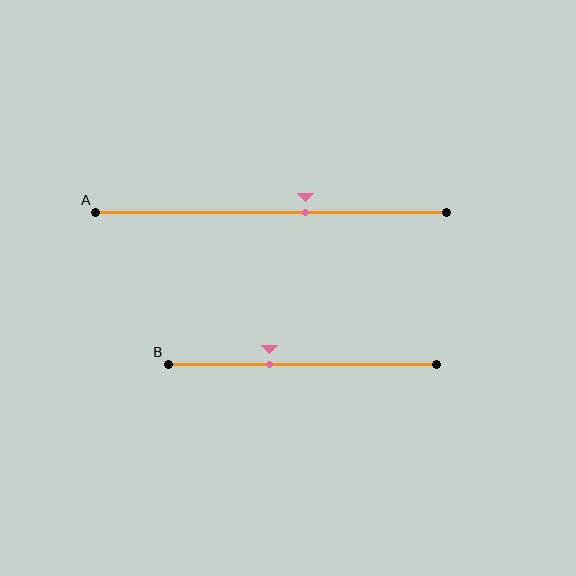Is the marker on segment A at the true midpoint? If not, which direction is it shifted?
No, the marker on segment A is shifted to the right by about 10% of the segment length.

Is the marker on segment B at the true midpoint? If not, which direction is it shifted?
No, the marker on segment B is shifted to the left by about 12% of the segment length.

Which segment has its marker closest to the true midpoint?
Segment A has its marker closest to the true midpoint.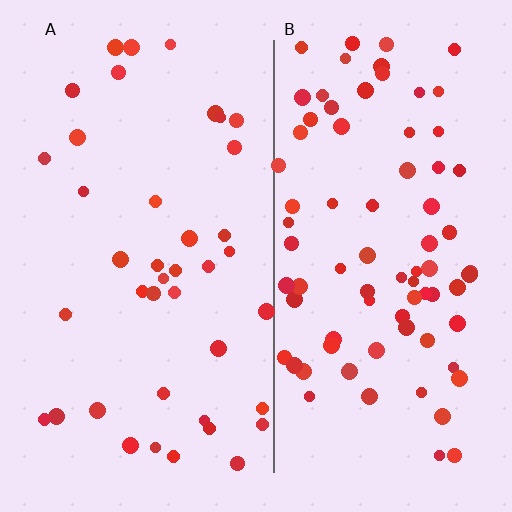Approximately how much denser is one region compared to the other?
Approximately 2.0× — region B over region A.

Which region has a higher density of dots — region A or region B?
B (the right).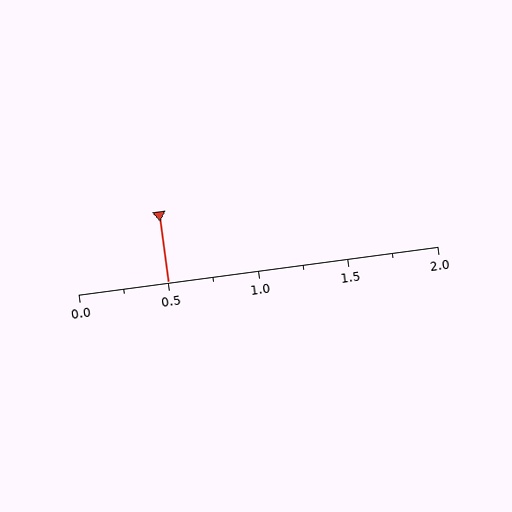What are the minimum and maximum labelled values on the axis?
The axis runs from 0.0 to 2.0.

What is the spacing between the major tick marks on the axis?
The major ticks are spaced 0.5 apart.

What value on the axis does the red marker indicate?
The marker indicates approximately 0.5.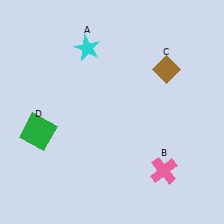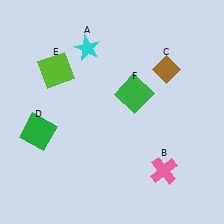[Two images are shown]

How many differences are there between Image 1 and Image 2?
There are 2 differences between the two images.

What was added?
A lime square (E), a green square (F) were added in Image 2.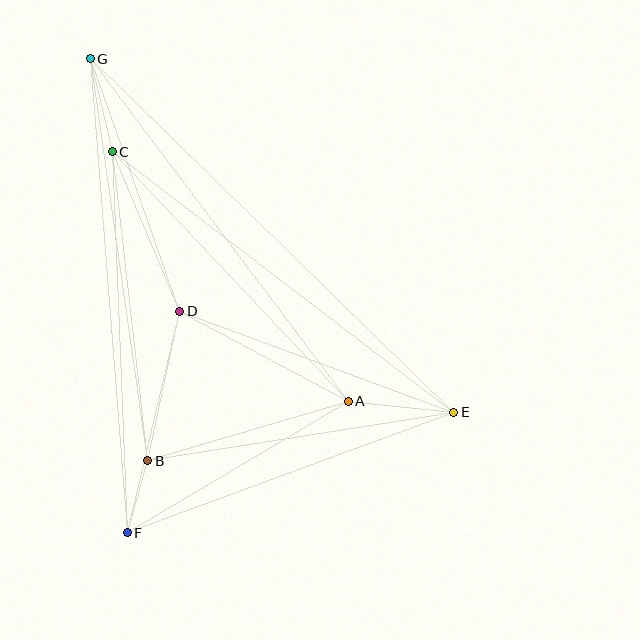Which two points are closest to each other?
Points B and F are closest to each other.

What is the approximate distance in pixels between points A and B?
The distance between A and B is approximately 209 pixels.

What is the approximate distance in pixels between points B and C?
The distance between B and C is approximately 311 pixels.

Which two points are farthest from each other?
Points E and G are farthest from each other.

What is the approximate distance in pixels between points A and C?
The distance between A and C is approximately 343 pixels.